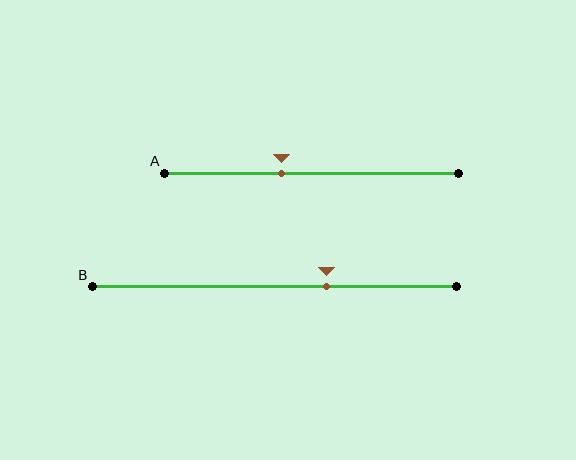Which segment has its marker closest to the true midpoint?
Segment A has its marker closest to the true midpoint.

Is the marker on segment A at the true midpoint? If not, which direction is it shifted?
No, the marker on segment A is shifted to the left by about 10% of the segment length.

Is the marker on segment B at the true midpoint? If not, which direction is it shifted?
No, the marker on segment B is shifted to the right by about 14% of the segment length.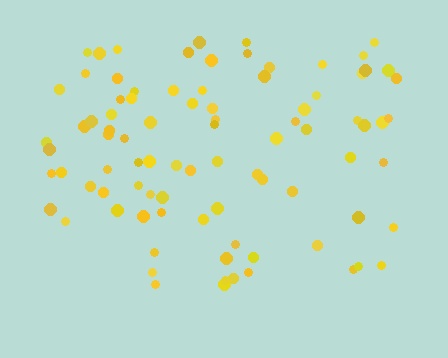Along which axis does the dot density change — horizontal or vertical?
Vertical.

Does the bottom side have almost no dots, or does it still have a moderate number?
Still a moderate number, just noticeably fewer than the top.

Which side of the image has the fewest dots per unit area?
The bottom.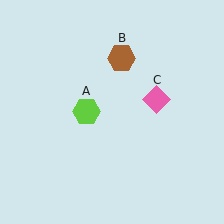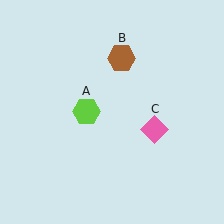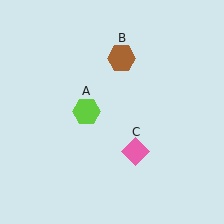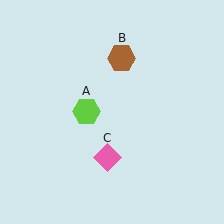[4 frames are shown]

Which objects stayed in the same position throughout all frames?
Lime hexagon (object A) and brown hexagon (object B) remained stationary.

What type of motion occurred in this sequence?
The pink diamond (object C) rotated clockwise around the center of the scene.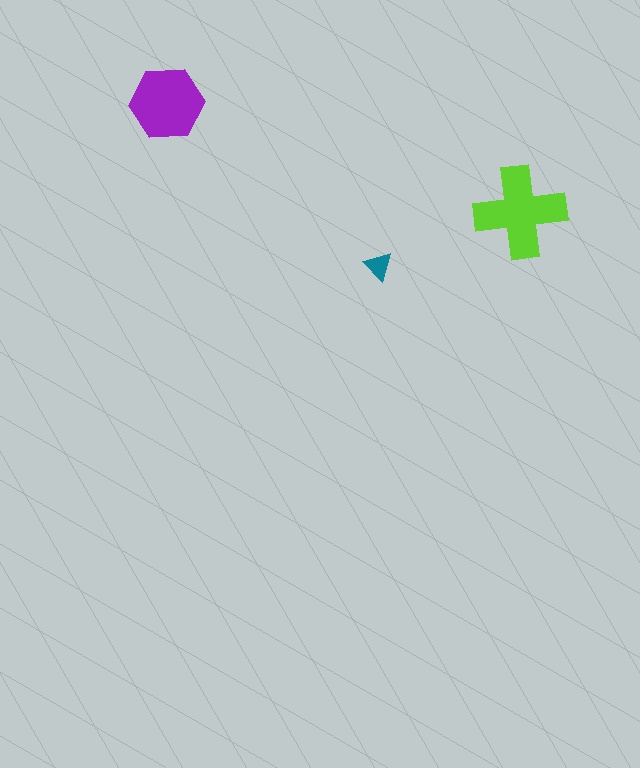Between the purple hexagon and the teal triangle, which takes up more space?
The purple hexagon.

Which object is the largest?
The lime cross.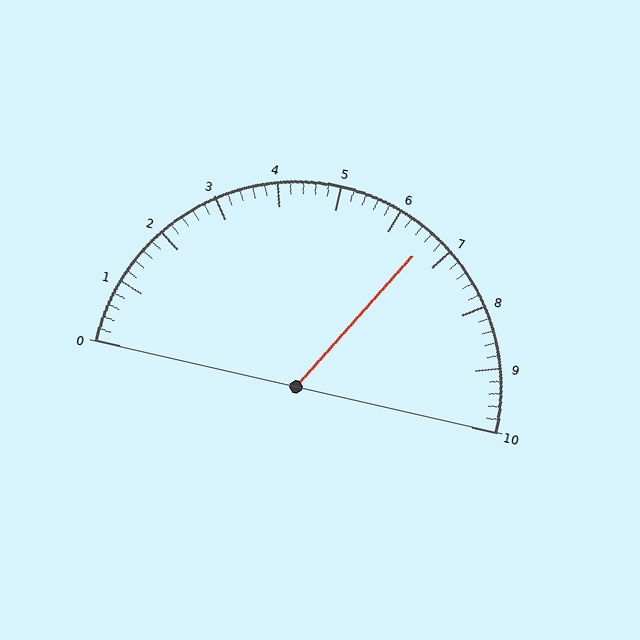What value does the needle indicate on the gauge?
The needle indicates approximately 6.6.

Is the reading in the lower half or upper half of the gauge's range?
The reading is in the upper half of the range (0 to 10).